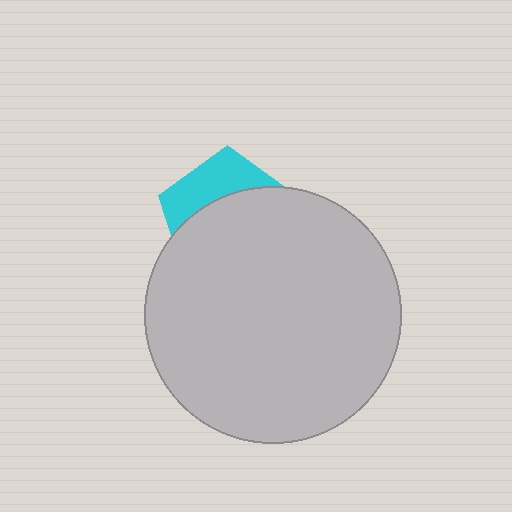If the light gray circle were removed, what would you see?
You would see the complete cyan pentagon.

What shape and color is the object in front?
The object in front is a light gray circle.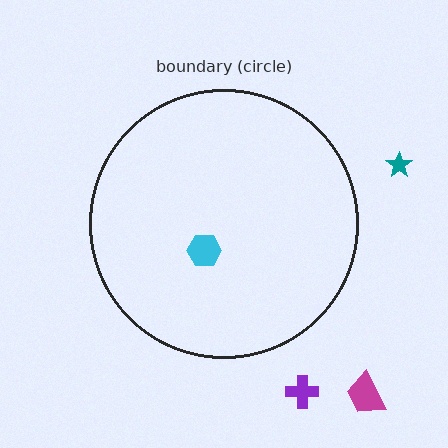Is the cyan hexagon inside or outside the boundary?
Inside.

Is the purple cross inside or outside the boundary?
Outside.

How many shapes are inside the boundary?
1 inside, 3 outside.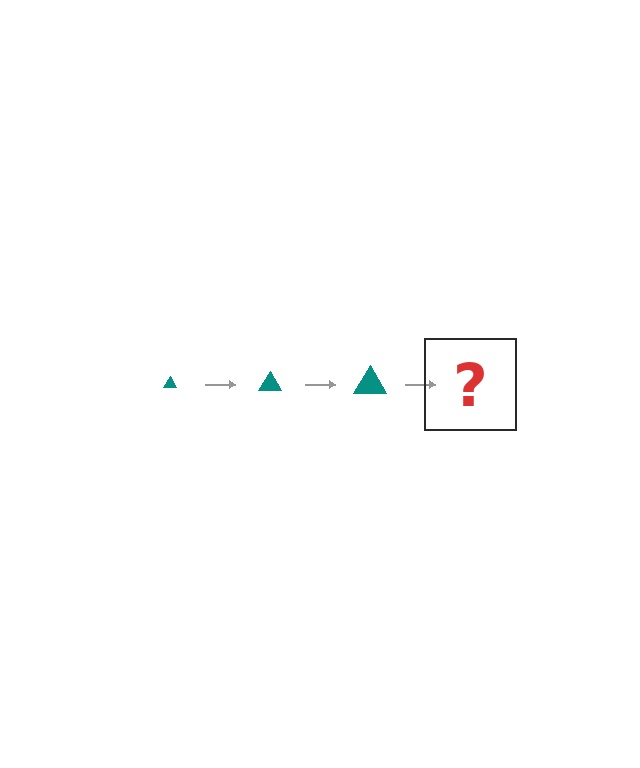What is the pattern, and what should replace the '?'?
The pattern is that the triangle gets progressively larger each step. The '?' should be a teal triangle, larger than the previous one.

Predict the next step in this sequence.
The next step is a teal triangle, larger than the previous one.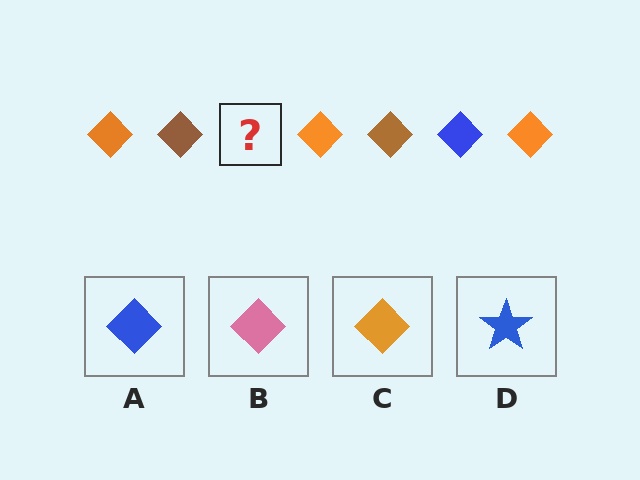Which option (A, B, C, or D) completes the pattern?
A.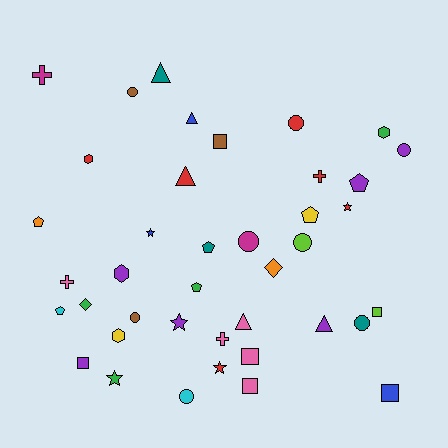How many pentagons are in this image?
There are 6 pentagons.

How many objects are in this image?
There are 40 objects.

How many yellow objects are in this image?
There are 2 yellow objects.